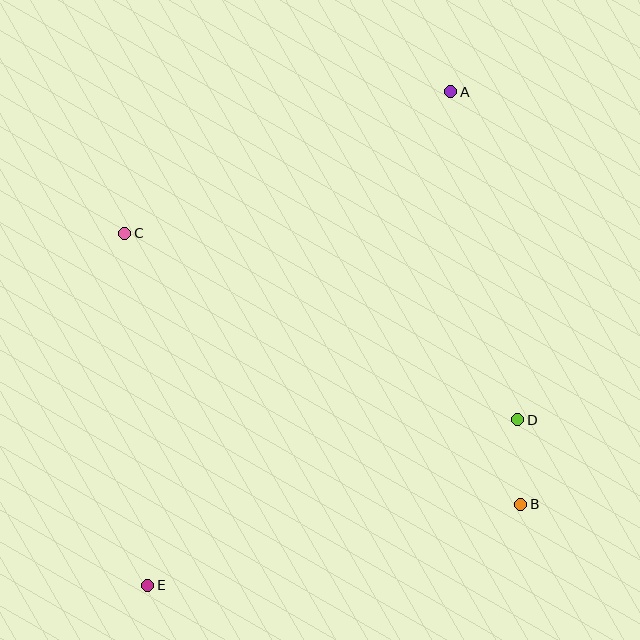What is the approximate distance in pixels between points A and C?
The distance between A and C is approximately 356 pixels.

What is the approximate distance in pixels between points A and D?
The distance between A and D is approximately 335 pixels.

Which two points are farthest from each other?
Points A and E are farthest from each other.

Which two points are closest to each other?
Points B and D are closest to each other.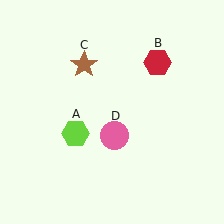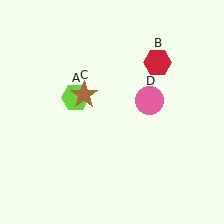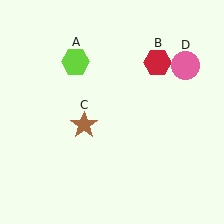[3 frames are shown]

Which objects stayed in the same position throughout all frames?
Red hexagon (object B) remained stationary.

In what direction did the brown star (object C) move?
The brown star (object C) moved down.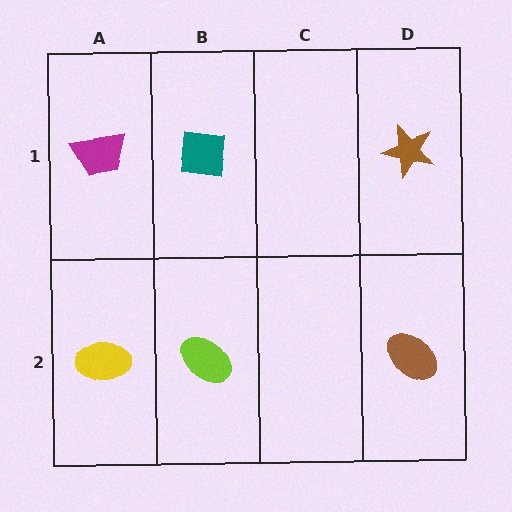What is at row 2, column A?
A yellow ellipse.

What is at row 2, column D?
A brown ellipse.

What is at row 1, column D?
A brown star.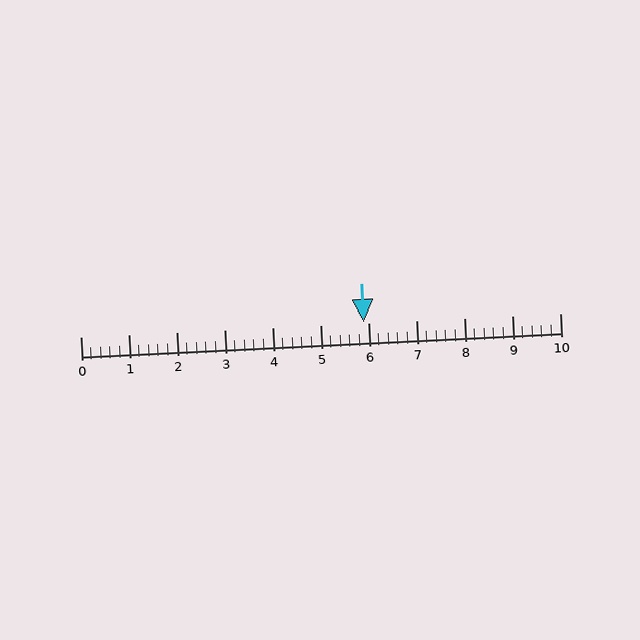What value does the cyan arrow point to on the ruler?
The cyan arrow points to approximately 5.9.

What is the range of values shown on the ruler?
The ruler shows values from 0 to 10.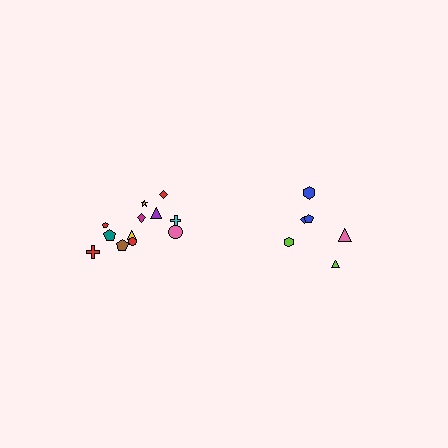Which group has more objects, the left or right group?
The left group.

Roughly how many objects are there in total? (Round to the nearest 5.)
Roughly 20 objects in total.